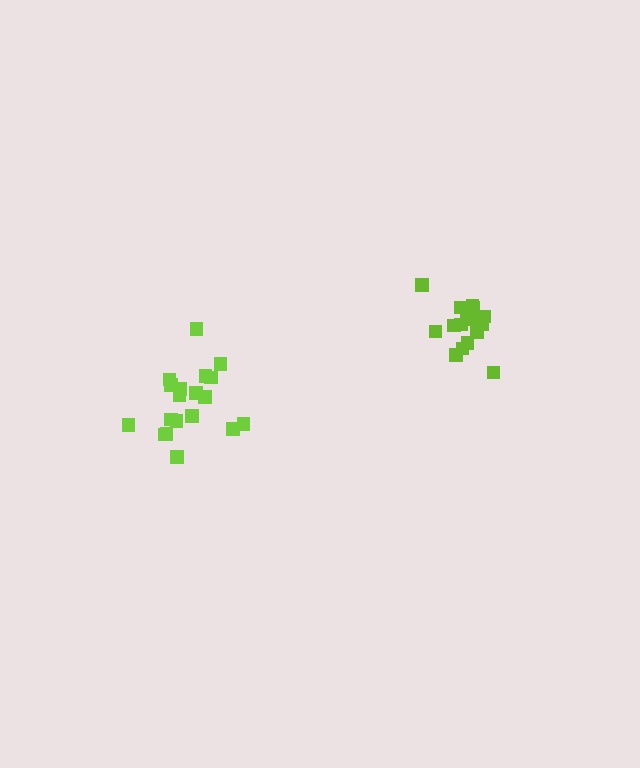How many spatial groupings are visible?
There are 2 spatial groupings.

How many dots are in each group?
Group 1: 19 dots, Group 2: 16 dots (35 total).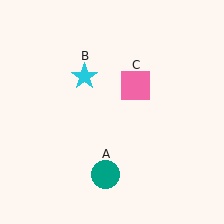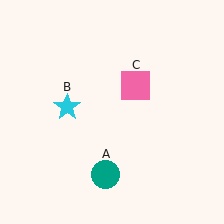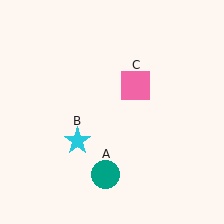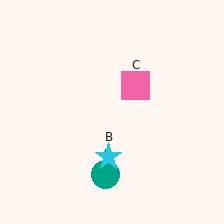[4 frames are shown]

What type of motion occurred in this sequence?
The cyan star (object B) rotated counterclockwise around the center of the scene.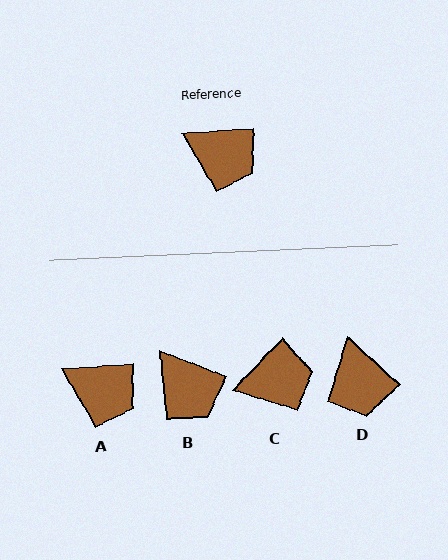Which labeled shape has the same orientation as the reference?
A.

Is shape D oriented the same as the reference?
No, it is off by about 47 degrees.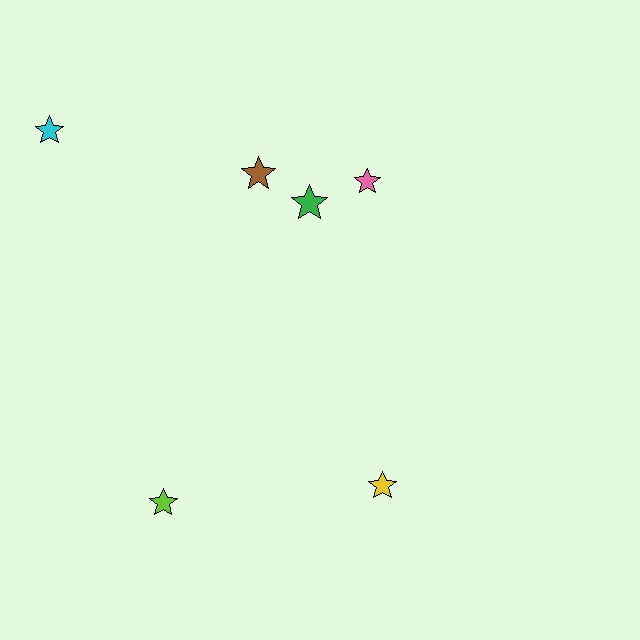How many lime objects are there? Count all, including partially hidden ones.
There is 1 lime object.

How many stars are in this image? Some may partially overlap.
There are 6 stars.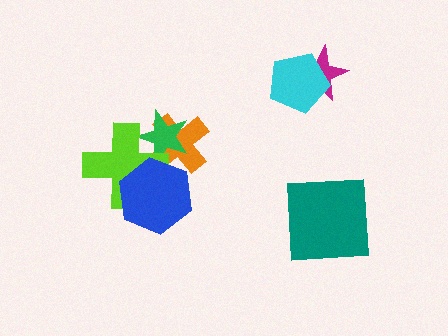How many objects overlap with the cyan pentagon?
1 object overlaps with the cyan pentagon.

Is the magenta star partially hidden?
Yes, it is partially covered by another shape.